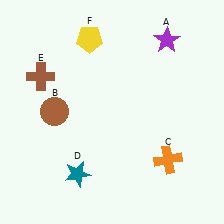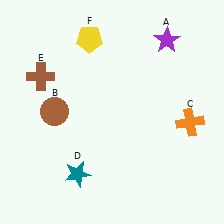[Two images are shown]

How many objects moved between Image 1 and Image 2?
1 object moved between the two images.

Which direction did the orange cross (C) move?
The orange cross (C) moved up.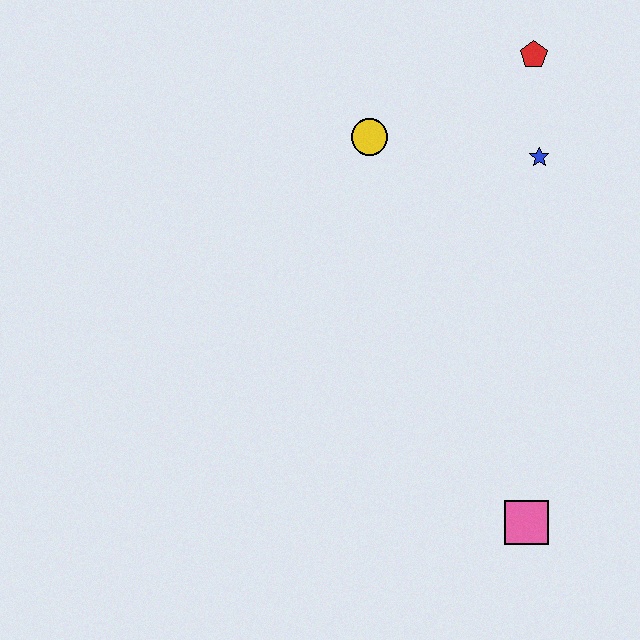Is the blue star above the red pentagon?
No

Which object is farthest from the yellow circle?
The pink square is farthest from the yellow circle.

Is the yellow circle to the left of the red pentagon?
Yes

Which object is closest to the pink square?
The blue star is closest to the pink square.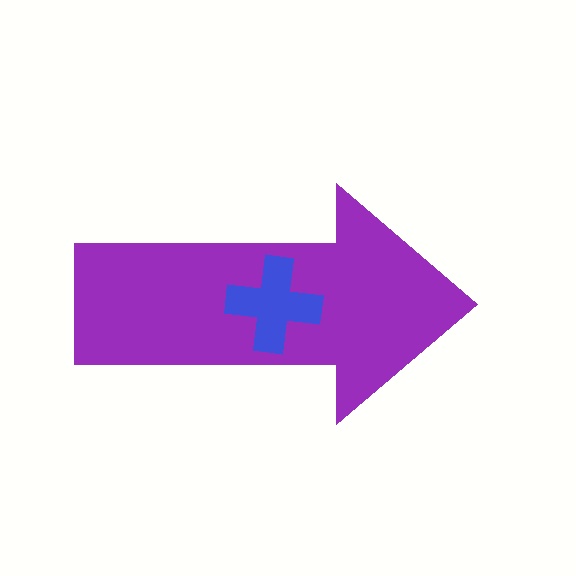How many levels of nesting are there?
2.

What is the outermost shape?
The purple arrow.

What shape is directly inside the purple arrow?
The blue cross.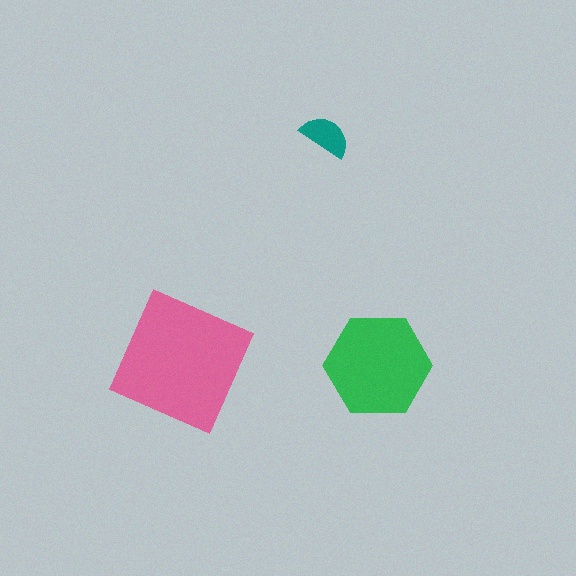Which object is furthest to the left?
The pink square is leftmost.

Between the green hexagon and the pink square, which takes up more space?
The pink square.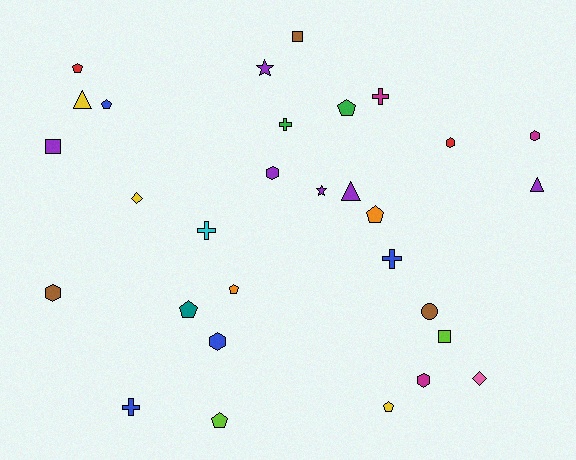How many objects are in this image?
There are 30 objects.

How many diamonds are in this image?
There are 2 diamonds.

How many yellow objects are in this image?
There are 3 yellow objects.